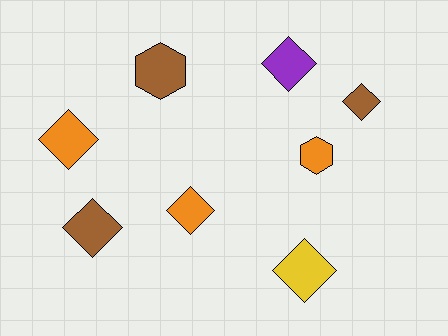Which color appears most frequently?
Brown, with 3 objects.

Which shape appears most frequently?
Diamond, with 6 objects.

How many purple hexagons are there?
There are no purple hexagons.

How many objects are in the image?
There are 8 objects.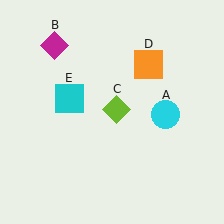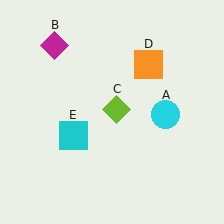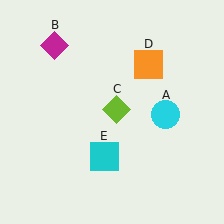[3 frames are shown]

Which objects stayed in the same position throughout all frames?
Cyan circle (object A) and magenta diamond (object B) and lime diamond (object C) and orange square (object D) remained stationary.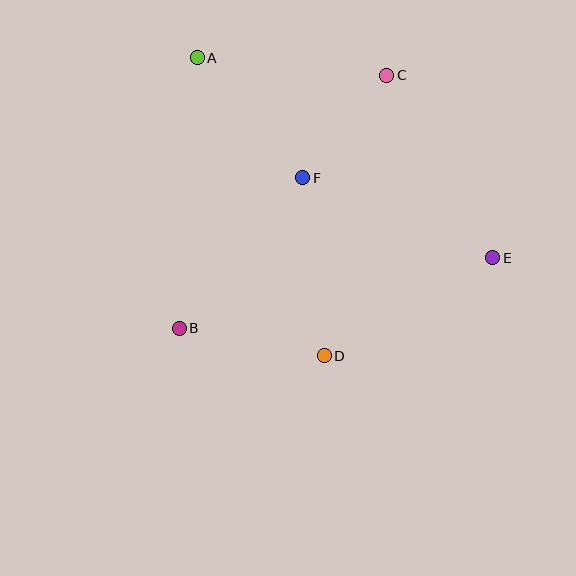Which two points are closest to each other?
Points C and F are closest to each other.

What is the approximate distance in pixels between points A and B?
The distance between A and B is approximately 271 pixels.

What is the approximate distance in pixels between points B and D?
The distance between B and D is approximately 147 pixels.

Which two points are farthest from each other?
Points A and E are farthest from each other.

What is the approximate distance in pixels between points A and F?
The distance between A and F is approximately 160 pixels.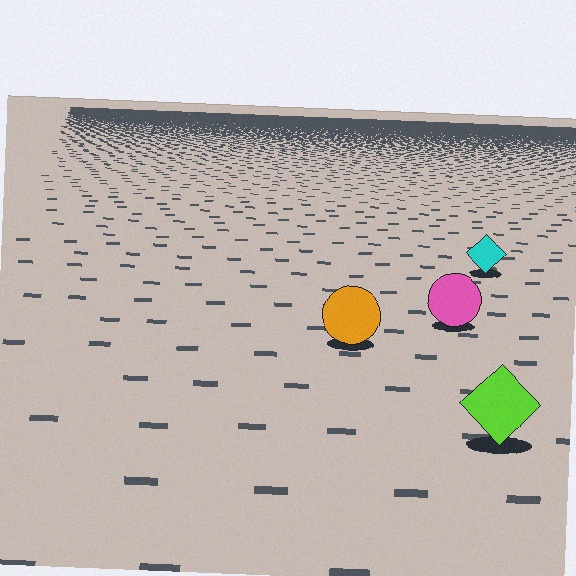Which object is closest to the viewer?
The lime diamond is closest. The texture marks near it are larger and more spread out.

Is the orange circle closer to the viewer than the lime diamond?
No. The lime diamond is closer — you can tell from the texture gradient: the ground texture is coarser near it.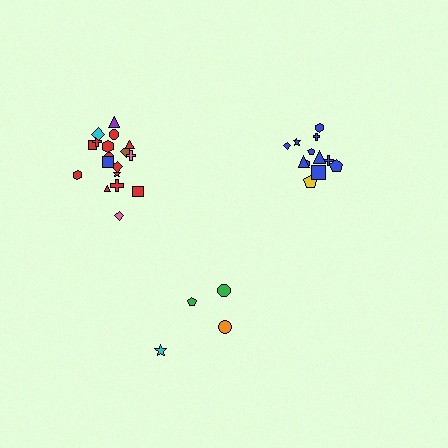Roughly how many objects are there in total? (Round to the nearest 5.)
Roughly 35 objects in total.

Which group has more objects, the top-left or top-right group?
The top-left group.